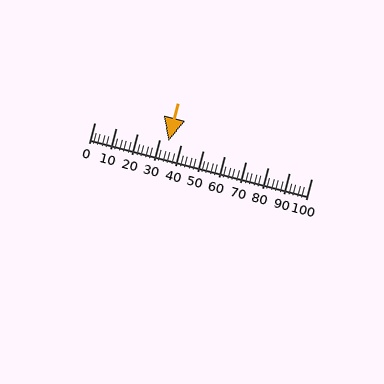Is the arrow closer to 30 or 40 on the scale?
The arrow is closer to 30.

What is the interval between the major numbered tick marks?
The major tick marks are spaced 10 units apart.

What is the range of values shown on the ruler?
The ruler shows values from 0 to 100.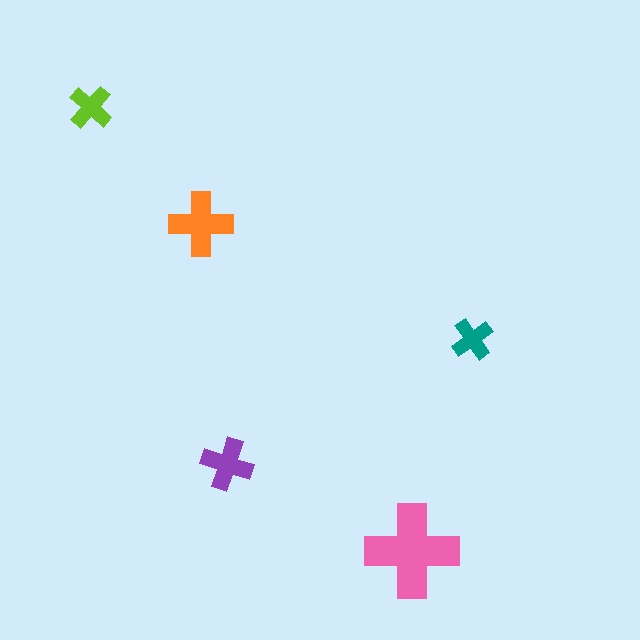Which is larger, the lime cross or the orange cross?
The orange one.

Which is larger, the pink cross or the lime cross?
The pink one.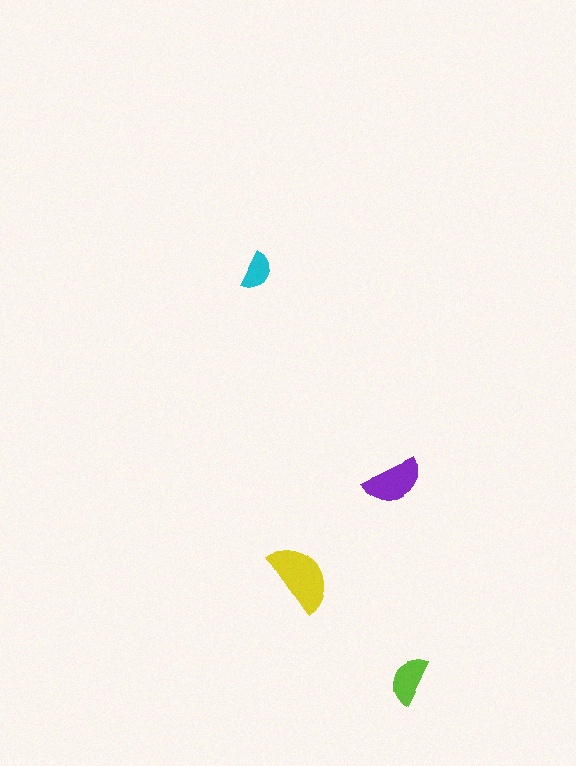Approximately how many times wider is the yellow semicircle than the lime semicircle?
About 1.5 times wider.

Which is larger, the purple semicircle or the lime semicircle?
The purple one.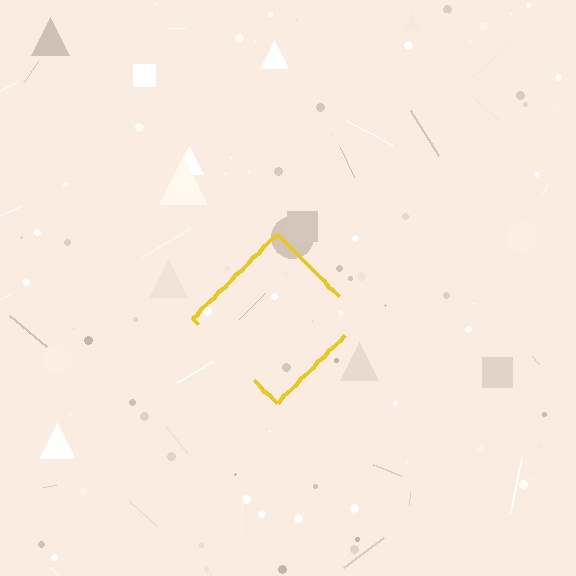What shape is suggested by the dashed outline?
The dashed outline suggests a diamond.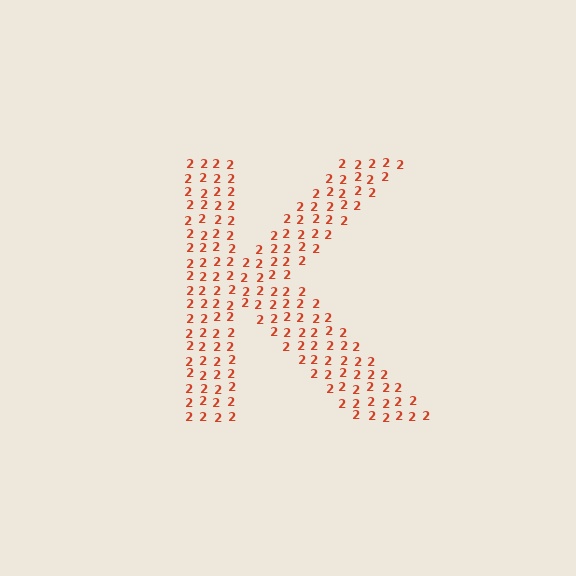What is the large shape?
The large shape is the letter K.